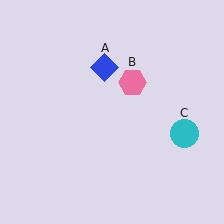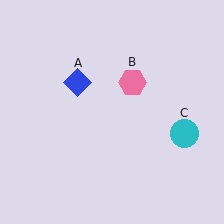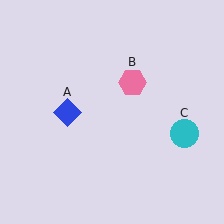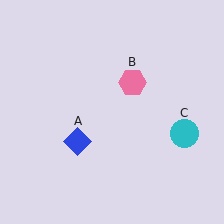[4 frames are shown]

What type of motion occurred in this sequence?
The blue diamond (object A) rotated counterclockwise around the center of the scene.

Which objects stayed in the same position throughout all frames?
Pink hexagon (object B) and cyan circle (object C) remained stationary.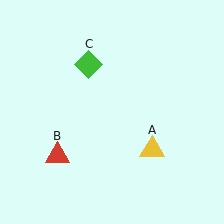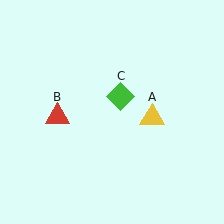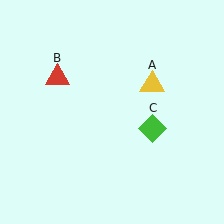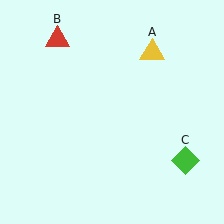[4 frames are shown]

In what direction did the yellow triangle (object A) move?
The yellow triangle (object A) moved up.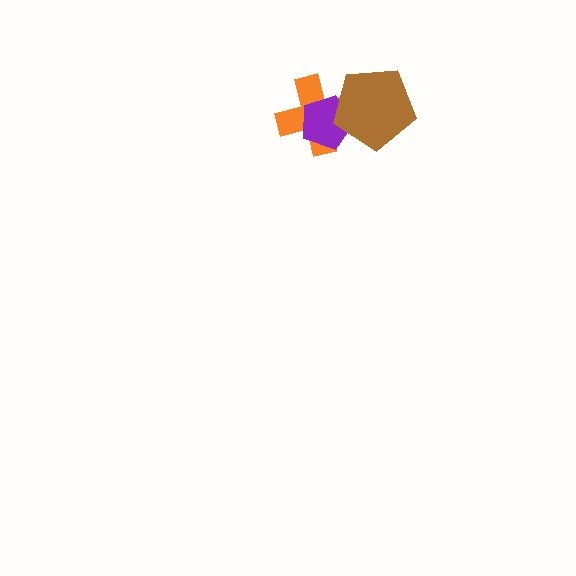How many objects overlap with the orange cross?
2 objects overlap with the orange cross.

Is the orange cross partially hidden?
Yes, it is partially covered by another shape.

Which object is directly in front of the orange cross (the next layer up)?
The purple pentagon is directly in front of the orange cross.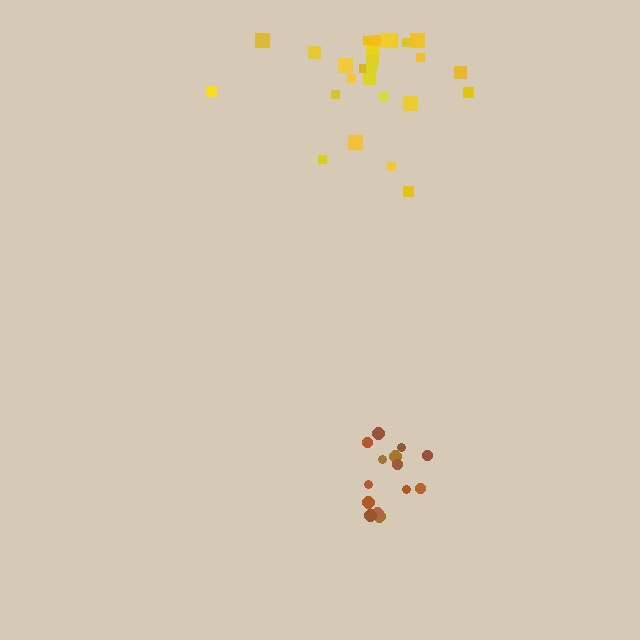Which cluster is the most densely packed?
Brown.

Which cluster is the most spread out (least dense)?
Yellow.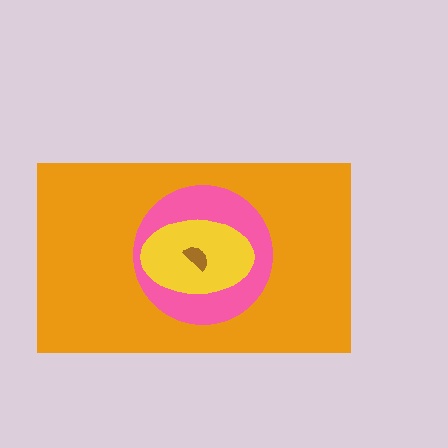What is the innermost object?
The brown semicircle.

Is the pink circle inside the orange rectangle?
Yes.